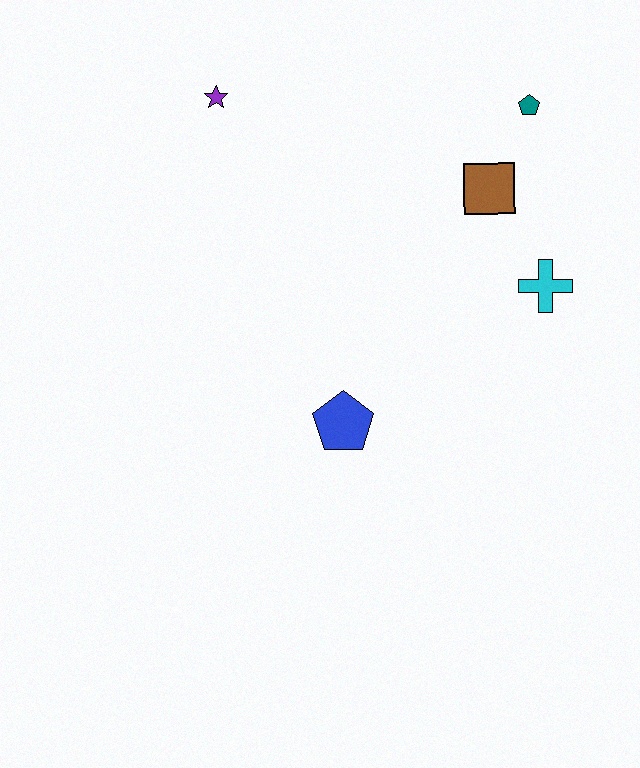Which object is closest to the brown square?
The teal pentagon is closest to the brown square.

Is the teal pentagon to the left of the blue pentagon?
No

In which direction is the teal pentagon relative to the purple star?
The teal pentagon is to the right of the purple star.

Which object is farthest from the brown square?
The purple star is farthest from the brown square.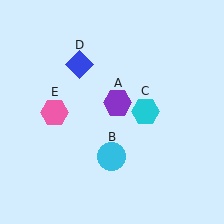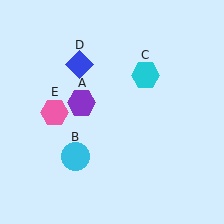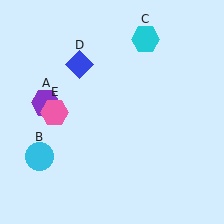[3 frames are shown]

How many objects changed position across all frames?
3 objects changed position: purple hexagon (object A), cyan circle (object B), cyan hexagon (object C).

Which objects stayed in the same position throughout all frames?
Blue diamond (object D) and pink hexagon (object E) remained stationary.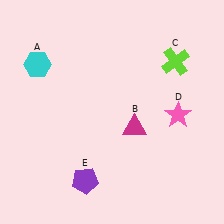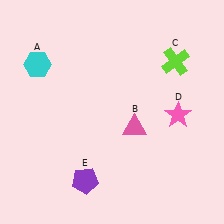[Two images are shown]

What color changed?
The triangle (B) changed from magenta in Image 1 to pink in Image 2.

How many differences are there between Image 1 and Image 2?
There is 1 difference between the two images.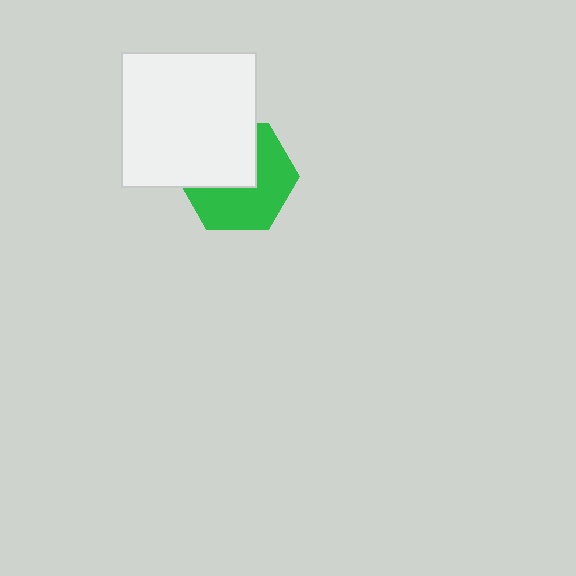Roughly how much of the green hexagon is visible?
About half of it is visible (roughly 56%).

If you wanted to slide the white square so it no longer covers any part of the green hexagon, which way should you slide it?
Slide it up — that is the most direct way to separate the two shapes.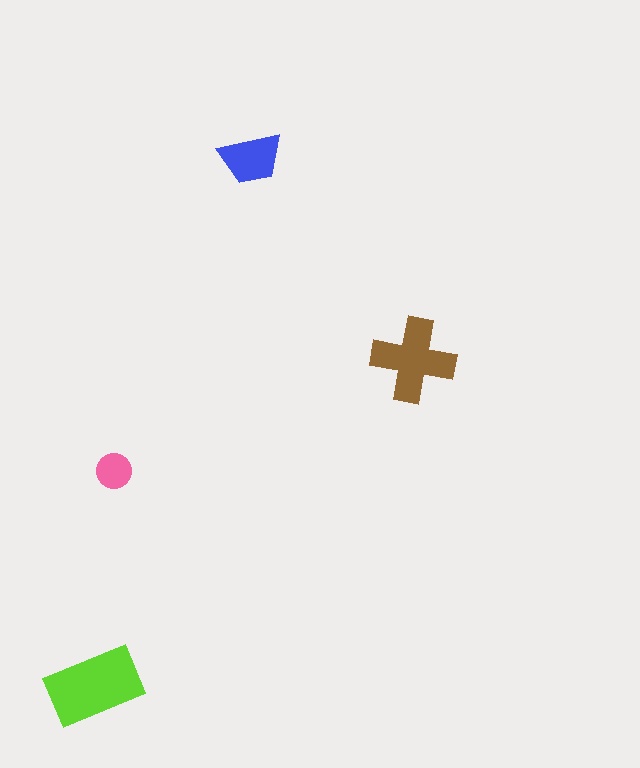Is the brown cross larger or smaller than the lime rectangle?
Smaller.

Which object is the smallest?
The pink circle.